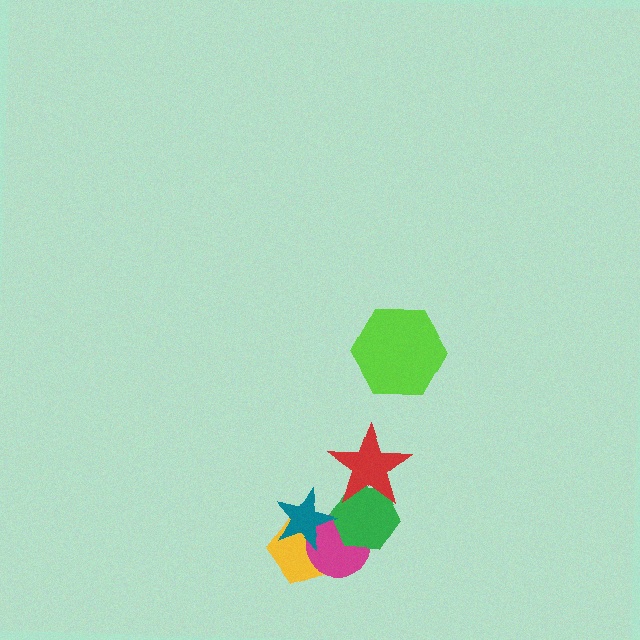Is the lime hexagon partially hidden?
No, no other shape covers it.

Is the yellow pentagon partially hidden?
Yes, it is partially covered by another shape.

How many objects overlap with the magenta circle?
3 objects overlap with the magenta circle.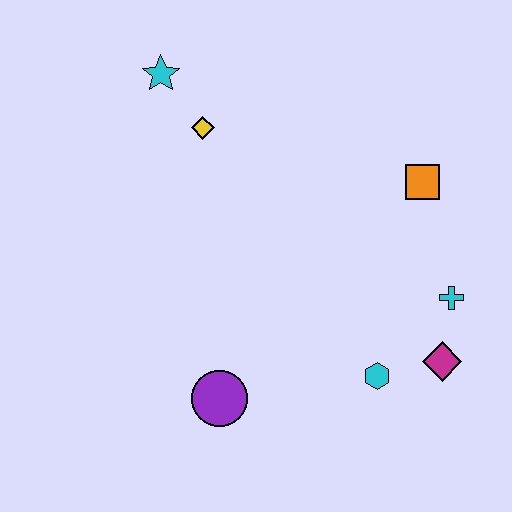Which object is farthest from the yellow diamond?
The magenta diamond is farthest from the yellow diamond.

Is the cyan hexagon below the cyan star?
Yes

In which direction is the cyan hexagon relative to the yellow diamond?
The cyan hexagon is below the yellow diamond.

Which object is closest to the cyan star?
The yellow diamond is closest to the cyan star.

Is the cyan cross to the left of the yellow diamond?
No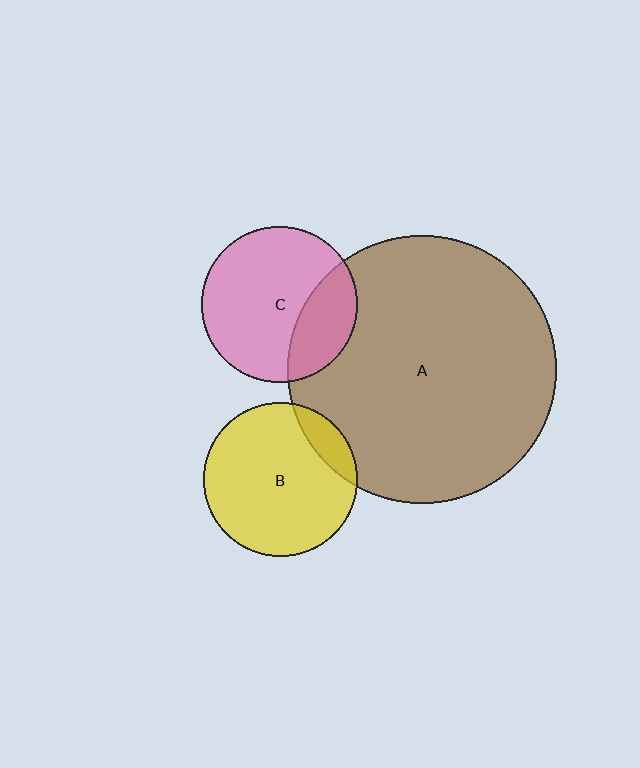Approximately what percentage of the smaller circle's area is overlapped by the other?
Approximately 25%.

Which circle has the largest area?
Circle A (brown).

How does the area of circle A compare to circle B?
Approximately 3.0 times.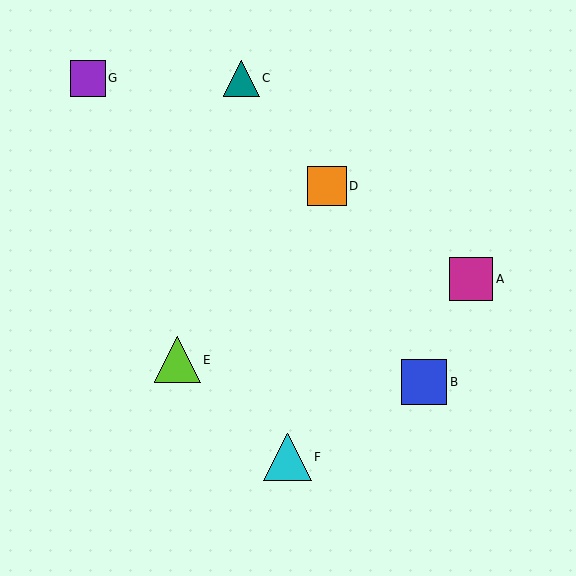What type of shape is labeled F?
Shape F is a cyan triangle.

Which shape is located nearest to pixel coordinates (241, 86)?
The teal triangle (labeled C) at (242, 78) is nearest to that location.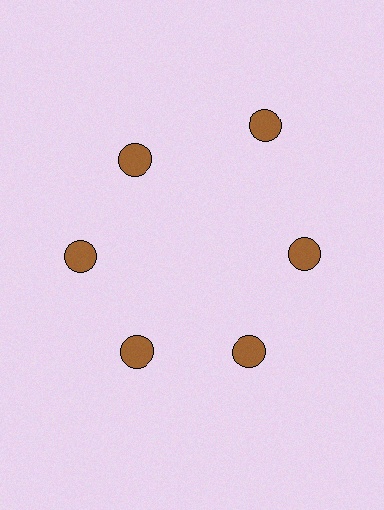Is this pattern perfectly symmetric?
No. The 6 brown circles are arranged in a ring, but one element near the 1 o'clock position is pushed outward from the center, breaking the 6-fold rotational symmetry.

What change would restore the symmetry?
The symmetry would be restored by moving it inward, back onto the ring so that all 6 circles sit at equal angles and equal distance from the center.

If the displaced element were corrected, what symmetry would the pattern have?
It would have 6-fold rotational symmetry — the pattern would map onto itself every 60 degrees.